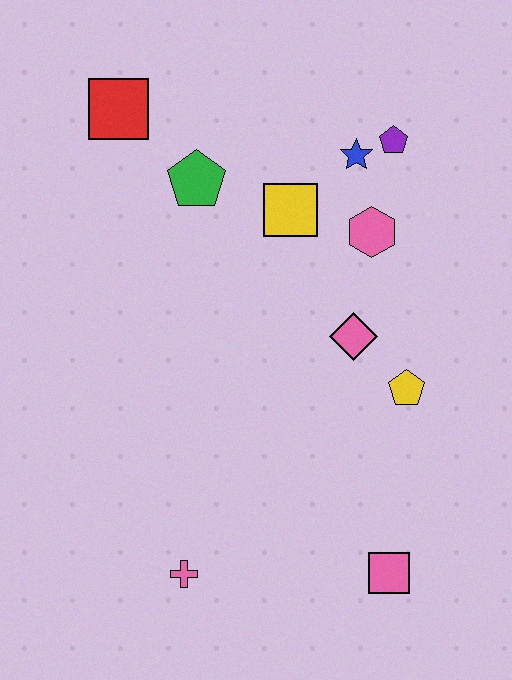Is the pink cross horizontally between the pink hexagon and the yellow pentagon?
No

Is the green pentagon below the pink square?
No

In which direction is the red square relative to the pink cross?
The red square is above the pink cross.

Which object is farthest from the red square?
The pink square is farthest from the red square.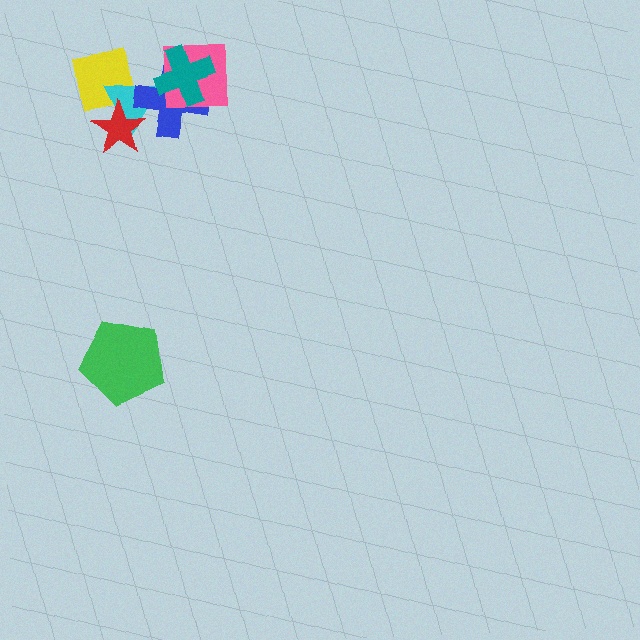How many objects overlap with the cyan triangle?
3 objects overlap with the cyan triangle.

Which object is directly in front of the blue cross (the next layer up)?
The pink square is directly in front of the blue cross.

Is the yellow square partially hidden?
Yes, it is partially covered by another shape.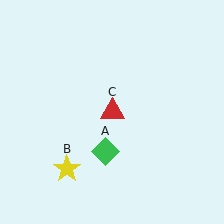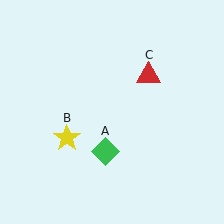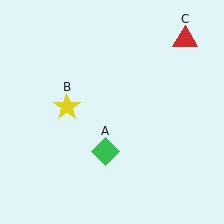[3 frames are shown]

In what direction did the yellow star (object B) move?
The yellow star (object B) moved up.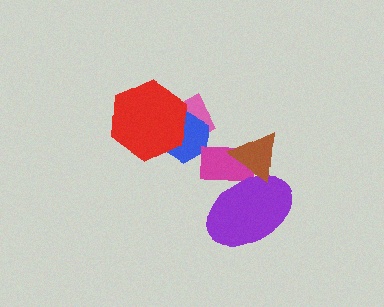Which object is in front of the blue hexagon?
The red hexagon is in front of the blue hexagon.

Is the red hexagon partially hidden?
No, no other shape covers it.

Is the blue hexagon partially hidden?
Yes, it is partially covered by another shape.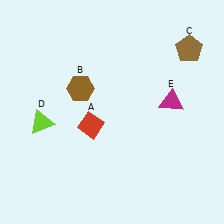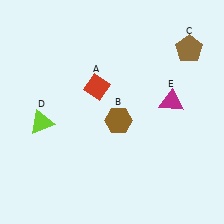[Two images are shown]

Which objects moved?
The objects that moved are: the red diamond (A), the brown hexagon (B).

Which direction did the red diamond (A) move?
The red diamond (A) moved up.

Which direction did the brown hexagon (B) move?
The brown hexagon (B) moved right.